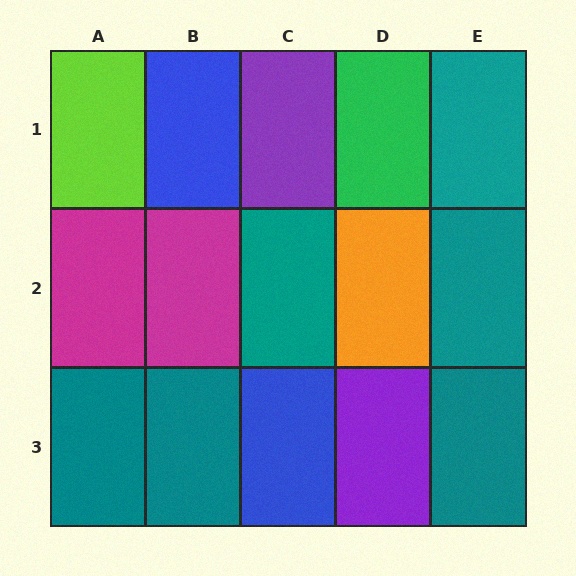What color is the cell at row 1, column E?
Teal.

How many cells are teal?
6 cells are teal.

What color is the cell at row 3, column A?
Teal.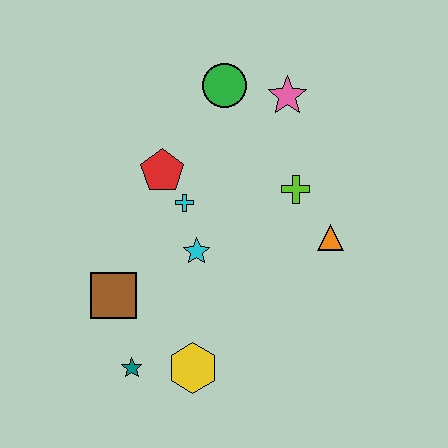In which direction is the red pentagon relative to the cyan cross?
The red pentagon is above the cyan cross.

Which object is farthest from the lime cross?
The teal star is farthest from the lime cross.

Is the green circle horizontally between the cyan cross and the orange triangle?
Yes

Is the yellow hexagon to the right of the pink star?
No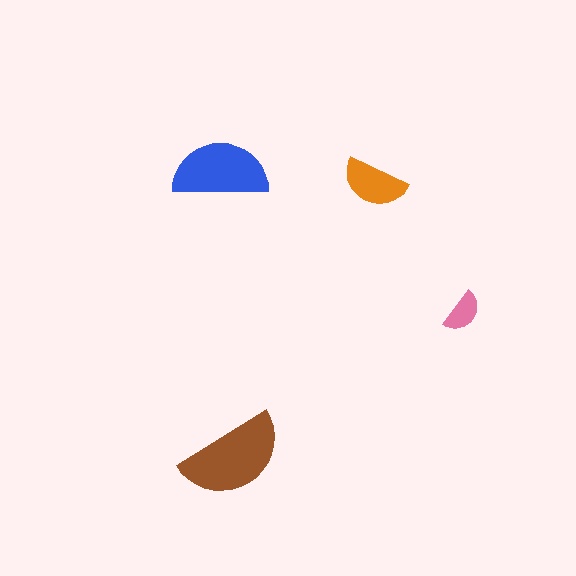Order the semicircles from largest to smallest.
the brown one, the blue one, the orange one, the pink one.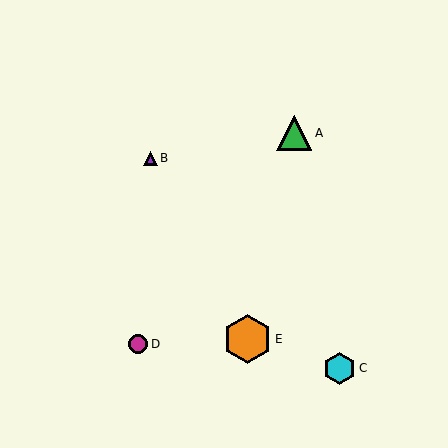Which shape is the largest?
The orange hexagon (labeled E) is the largest.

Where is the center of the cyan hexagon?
The center of the cyan hexagon is at (340, 368).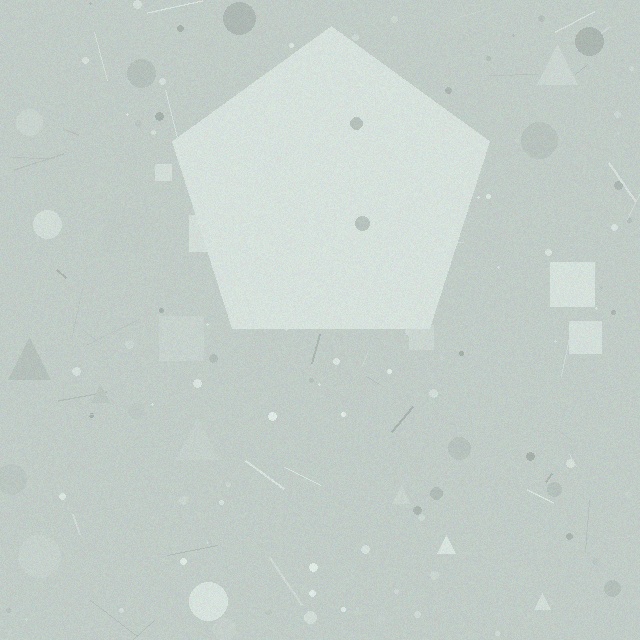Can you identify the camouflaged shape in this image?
The camouflaged shape is a pentagon.